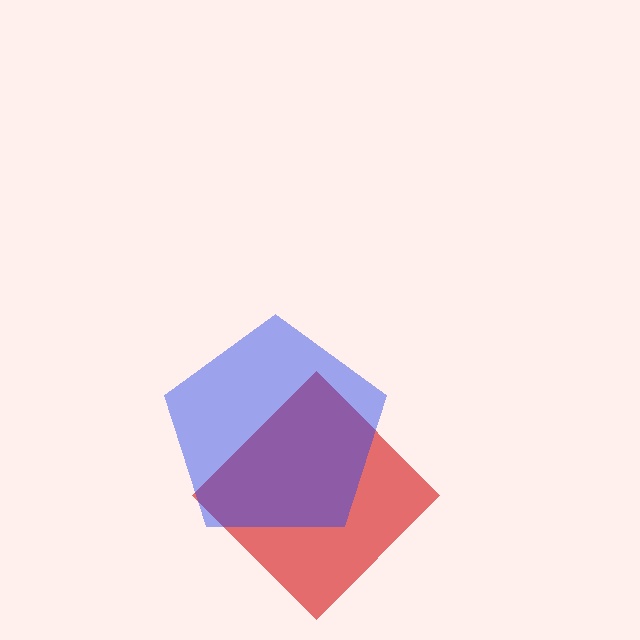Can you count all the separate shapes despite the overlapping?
Yes, there are 2 separate shapes.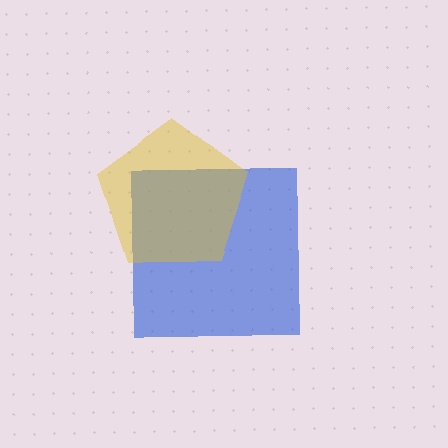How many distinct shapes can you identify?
There are 2 distinct shapes: a blue square, a yellow pentagon.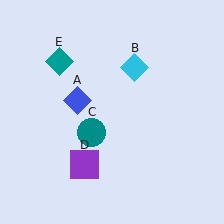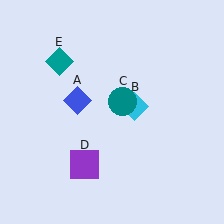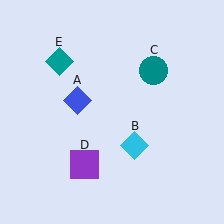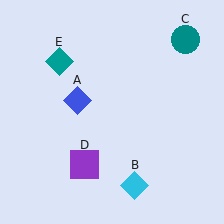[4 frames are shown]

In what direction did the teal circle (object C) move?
The teal circle (object C) moved up and to the right.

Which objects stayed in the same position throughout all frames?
Blue diamond (object A) and purple square (object D) and teal diamond (object E) remained stationary.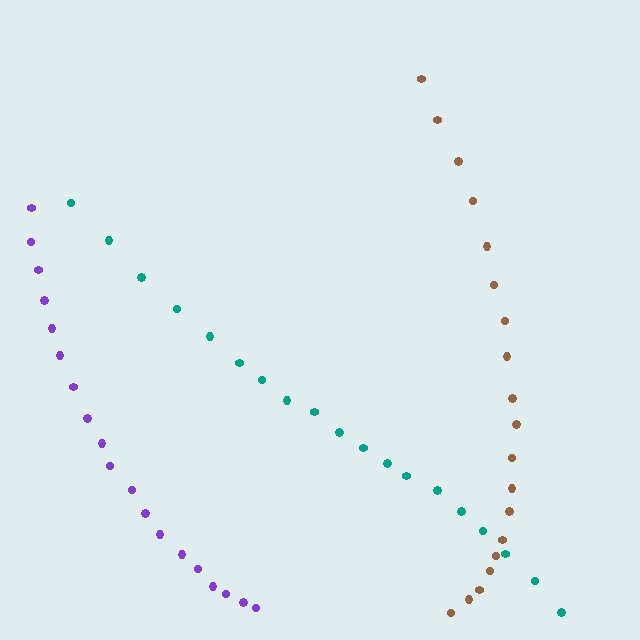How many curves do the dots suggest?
There are 3 distinct paths.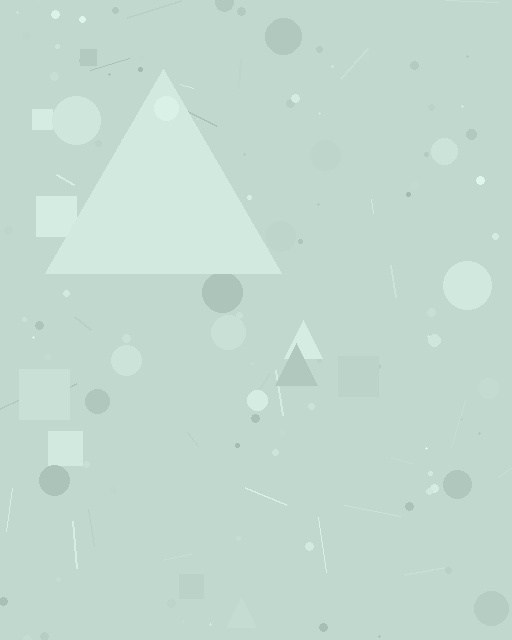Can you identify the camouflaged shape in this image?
The camouflaged shape is a triangle.